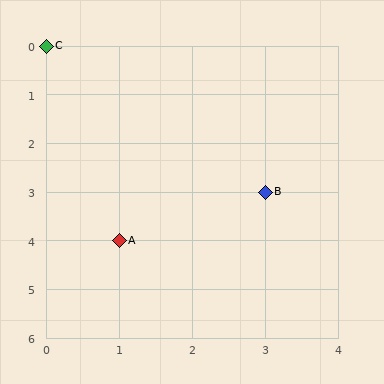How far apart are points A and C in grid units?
Points A and C are 1 column and 4 rows apart (about 4.1 grid units diagonally).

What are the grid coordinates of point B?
Point B is at grid coordinates (3, 3).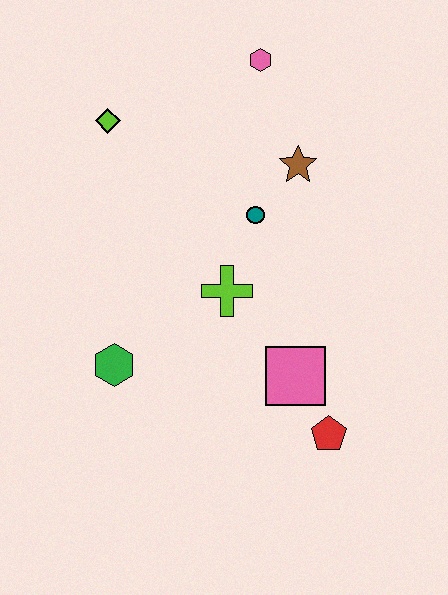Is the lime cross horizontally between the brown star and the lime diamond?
Yes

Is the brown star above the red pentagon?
Yes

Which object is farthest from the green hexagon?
The pink hexagon is farthest from the green hexagon.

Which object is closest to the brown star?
The teal circle is closest to the brown star.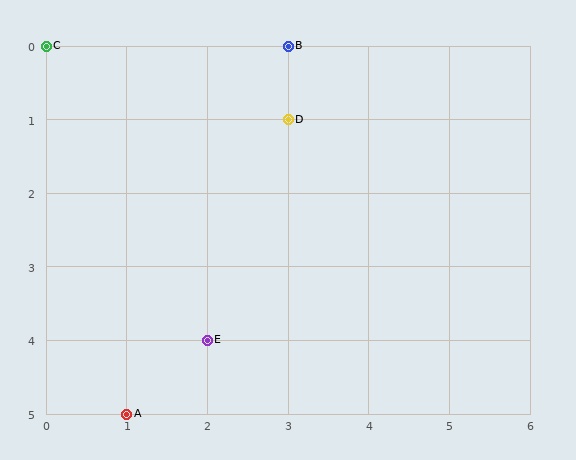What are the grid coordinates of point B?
Point B is at grid coordinates (3, 0).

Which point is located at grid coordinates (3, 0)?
Point B is at (3, 0).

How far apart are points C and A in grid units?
Points C and A are 1 column and 5 rows apart (about 5.1 grid units diagonally).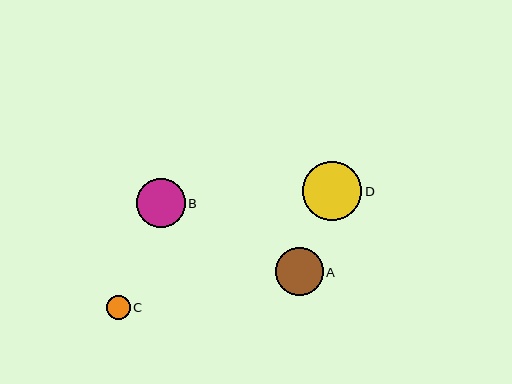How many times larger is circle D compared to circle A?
Circle D is approximately 1.2 times the size of circle A.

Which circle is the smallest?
Circle C is the smallest with a size of approximately 24 pixels.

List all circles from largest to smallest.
From largest to smallest: D, B, A, C.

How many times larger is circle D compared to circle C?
Circle D is approximately 2.5 times the size of circle C.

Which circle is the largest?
Circle D is the largest with a size of approximately 59 pixels.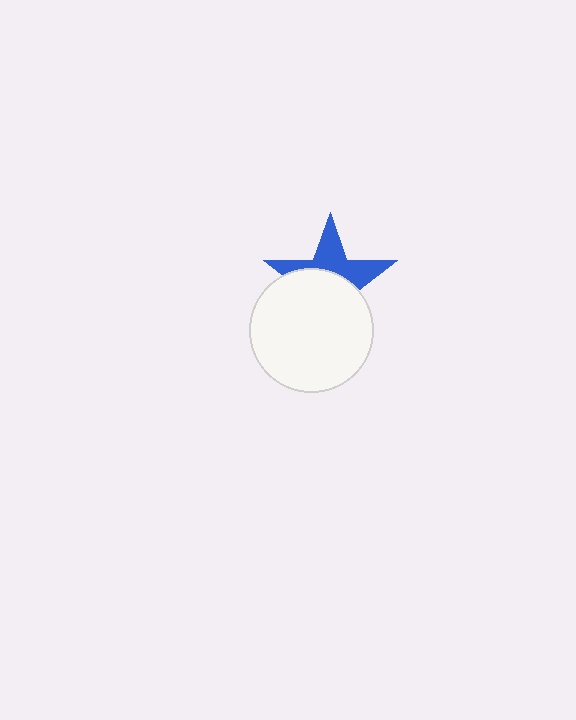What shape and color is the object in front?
The object in front is a white circle.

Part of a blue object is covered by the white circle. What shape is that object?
It is a star.